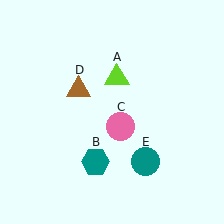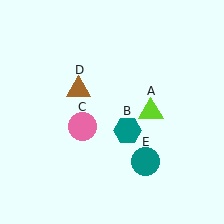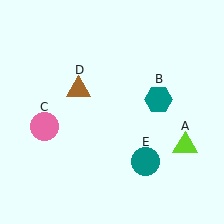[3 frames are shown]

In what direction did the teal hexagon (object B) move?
The teal hexagon (object B) moved up and to the right.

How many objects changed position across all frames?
3 objects changed position: lime triangle (object A), teal hexagon (object B), pink circle (object C).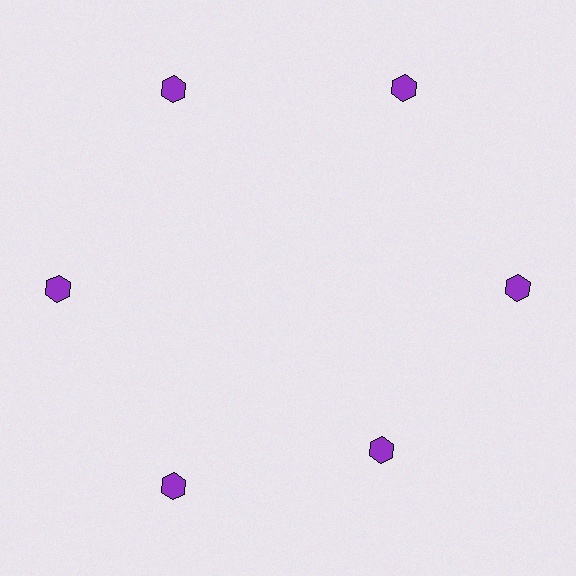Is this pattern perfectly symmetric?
No. The 6 purple hexagons are arranged in a ring, but one element near the 5 o'clock position is pulled inward toward the center, breaking the 6-fold rotational symmetry.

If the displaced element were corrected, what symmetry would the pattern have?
It would have 6-fold rotational symmetry — the pattern would map onto itself every 60 degrees.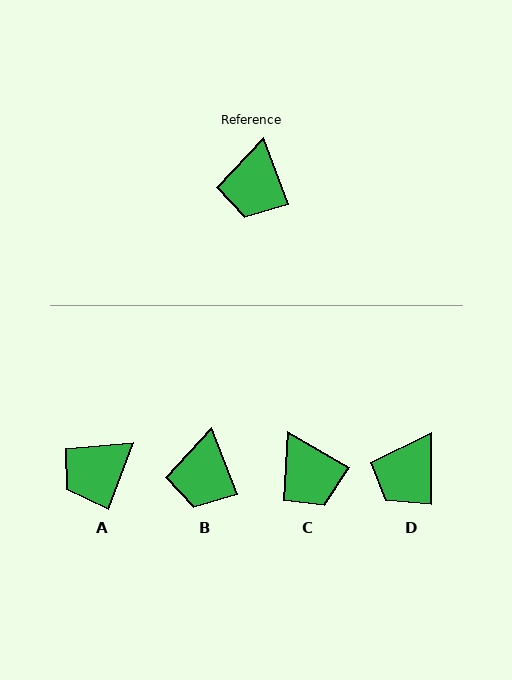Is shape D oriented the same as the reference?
No, it is off by about 21 degrees.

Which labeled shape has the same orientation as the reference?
B.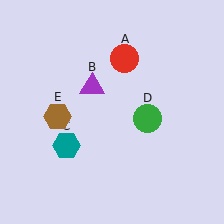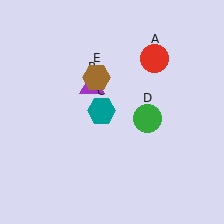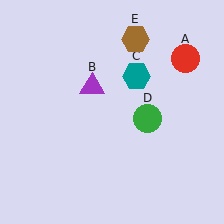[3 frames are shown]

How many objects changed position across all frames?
3 objects changed position: red circle (object A), teal hexagon (object C), brown hexagon (object E).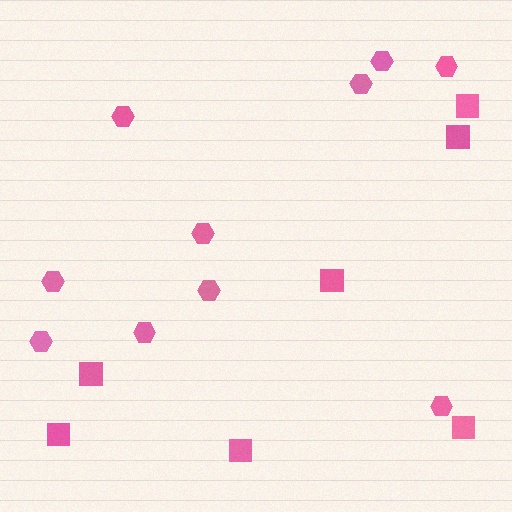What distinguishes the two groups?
There are 2 groups: one group of hexagons (10) and one group of squares (7).